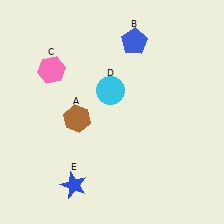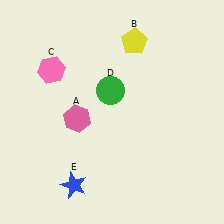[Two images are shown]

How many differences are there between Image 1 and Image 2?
There are 3 differences between the two images.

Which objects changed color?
A changed from brown to pink. B changed from blue to yellow. D changed from cyan to green.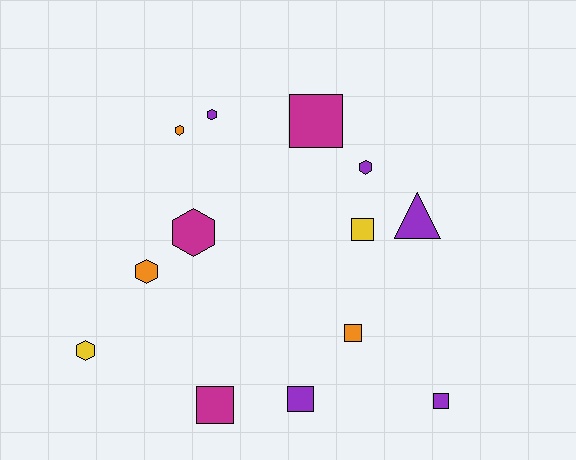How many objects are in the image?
There are 13 objects.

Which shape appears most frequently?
Hexagon, with 6 objects.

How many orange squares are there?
There is 1 orange square.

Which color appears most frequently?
Purple, with 5 objects.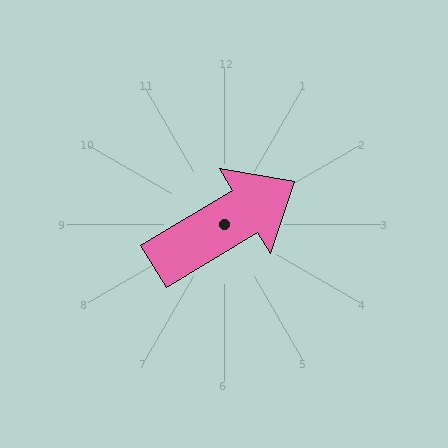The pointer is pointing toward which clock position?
Roughly 2 o'clock.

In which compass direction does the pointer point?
Northeast.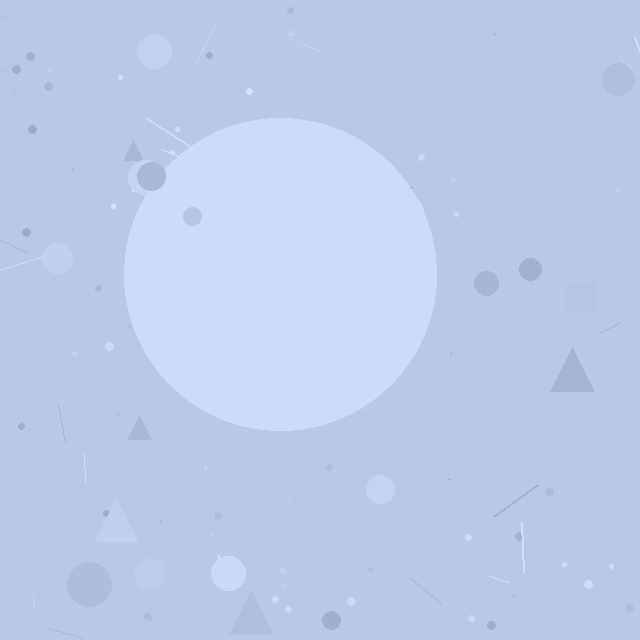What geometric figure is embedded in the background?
A circle is embedded in the background.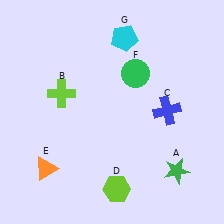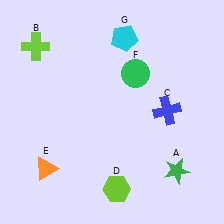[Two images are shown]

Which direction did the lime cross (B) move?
The lime cross (B) moved up.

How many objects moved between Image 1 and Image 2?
1 object moved between the two images.